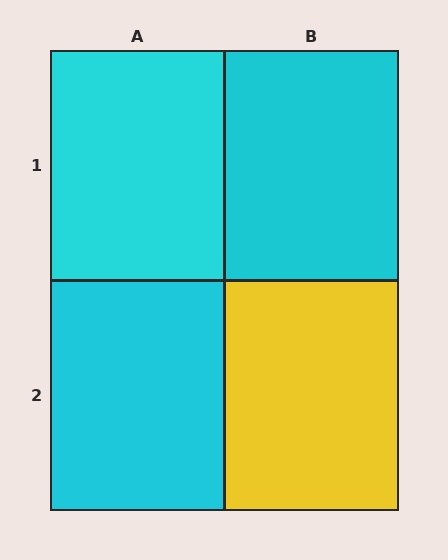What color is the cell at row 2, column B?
Yellow.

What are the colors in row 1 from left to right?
Cyan, cyan.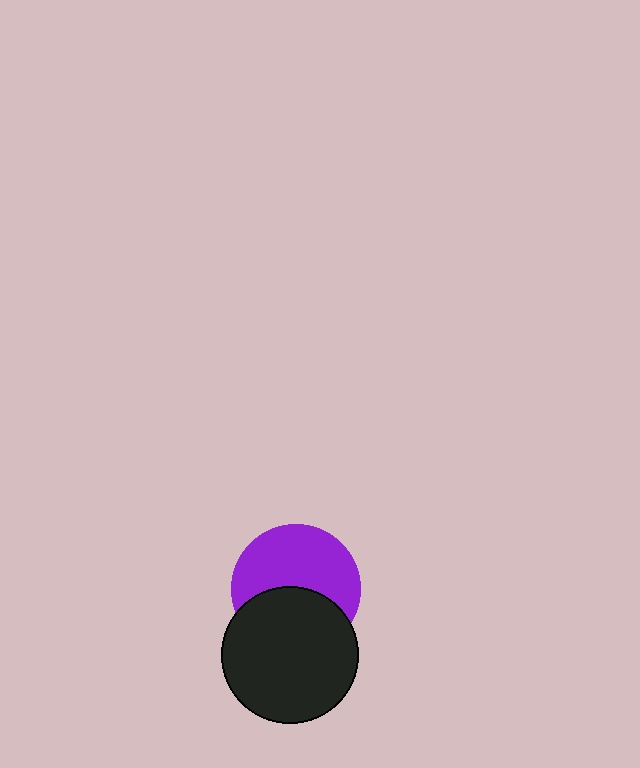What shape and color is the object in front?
The object in front is a black circle.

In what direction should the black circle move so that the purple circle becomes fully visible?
The black circle should move down. That is the shortest direction to clear the overlap and leave the purple circle fully visible.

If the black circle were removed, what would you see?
You would see the complete purple circle.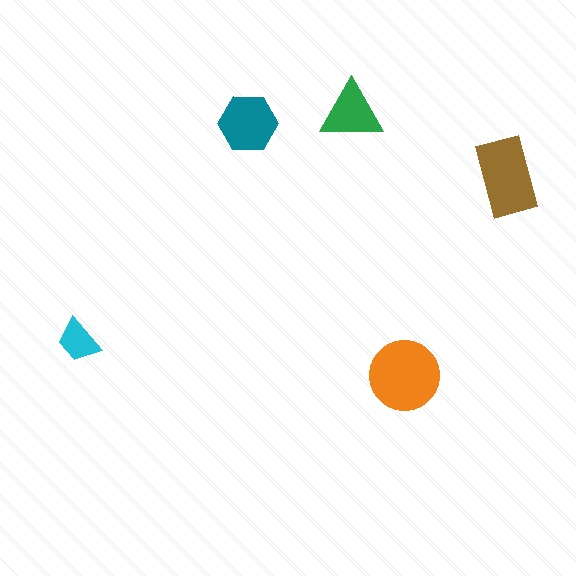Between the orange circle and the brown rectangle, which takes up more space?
The orange circle.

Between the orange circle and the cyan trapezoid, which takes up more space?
The orange circle.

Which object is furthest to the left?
The cyan trapezoid is leftmost.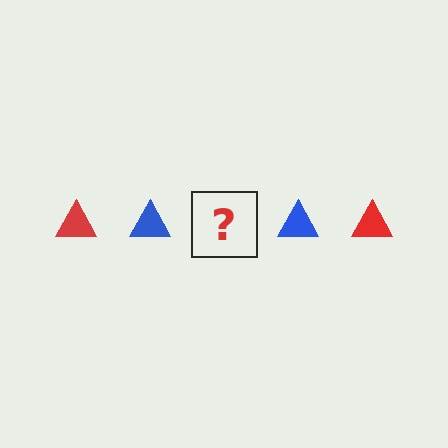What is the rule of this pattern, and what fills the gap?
The rule is that the pattern cycles through red, blue triangles. The gap should be filled with a red triangle.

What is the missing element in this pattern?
The missing element is a red triangle.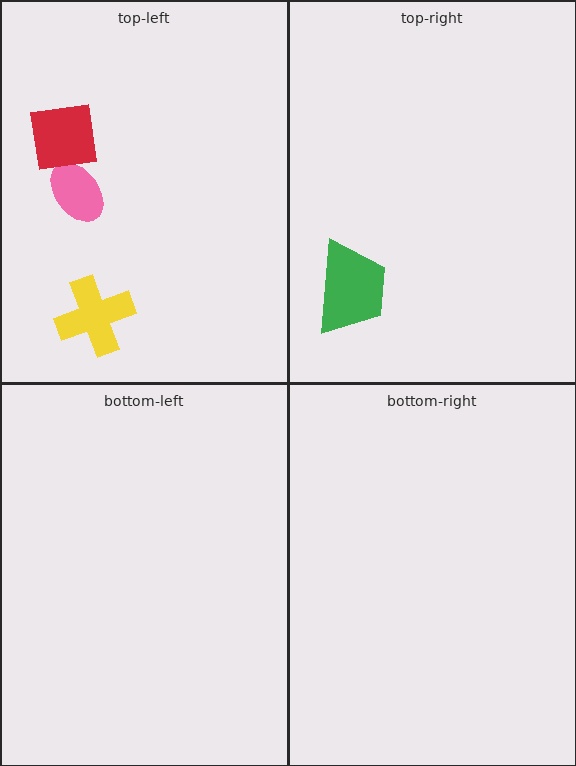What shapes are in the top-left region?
The yellow cross, the pink ellipse, the red square.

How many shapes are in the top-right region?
1.